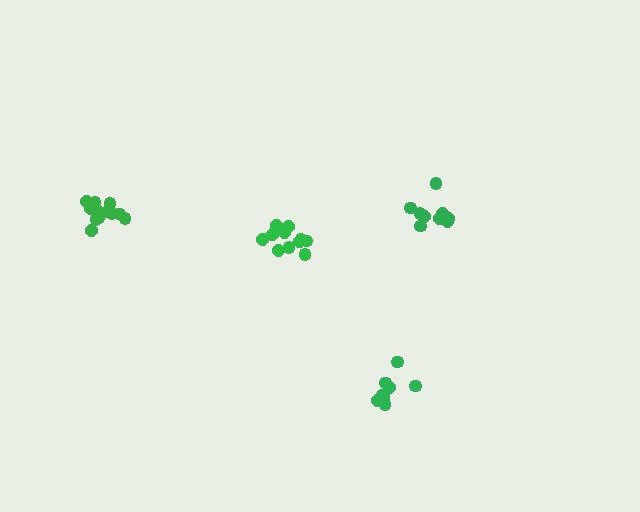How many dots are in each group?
Group 1: 13 dots, Group 2: 9 dots, Group 3: 9 dots, Group 4: 12 dots (43 total).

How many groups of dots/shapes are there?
There are 4 groups.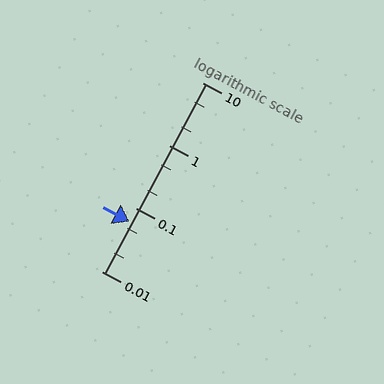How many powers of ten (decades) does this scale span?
The scale spans 3 decades, from 0.01 to 10.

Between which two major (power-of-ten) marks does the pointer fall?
The pointer is between 0.01 and 0.1.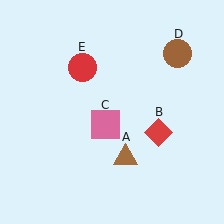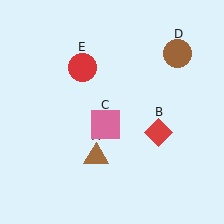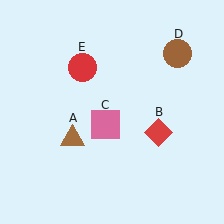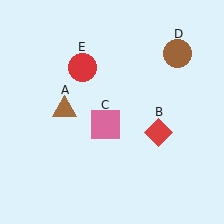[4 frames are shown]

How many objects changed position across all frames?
1 object changed position: brown triangle (object A).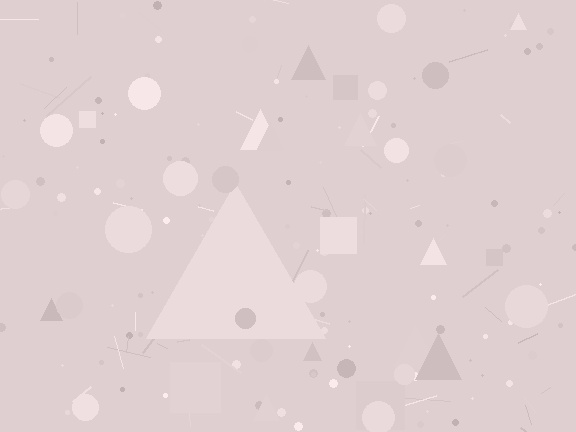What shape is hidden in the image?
A triangle is hidden in the image.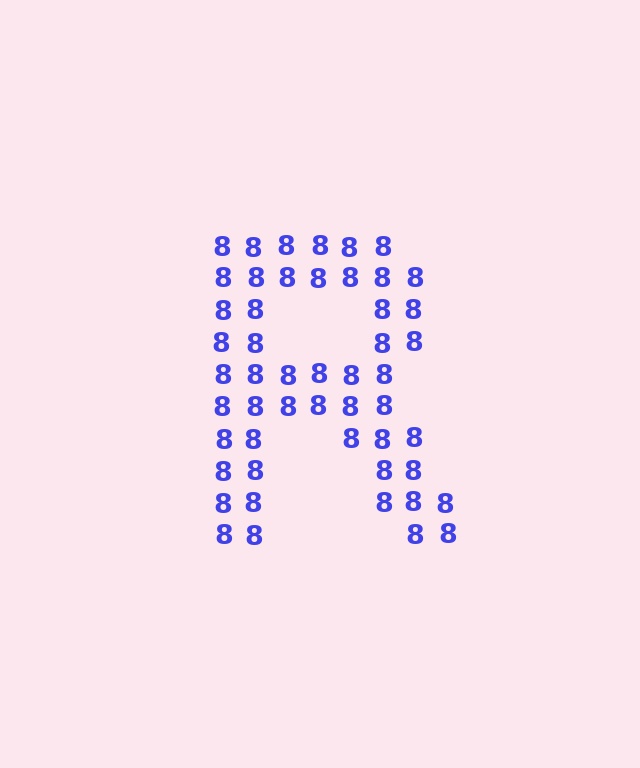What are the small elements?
The small elements are digit 8's.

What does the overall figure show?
The overall figure shows the letter R.